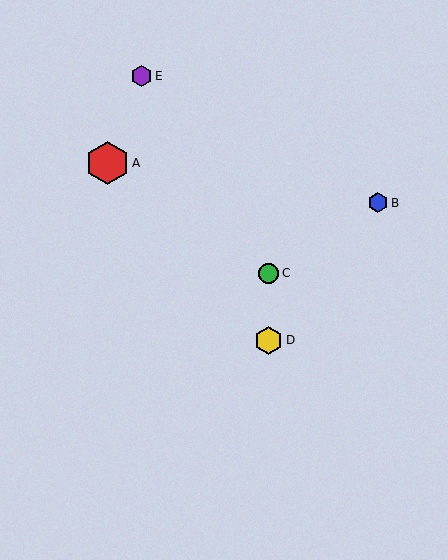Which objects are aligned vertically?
Objects C, D are aligned vertically.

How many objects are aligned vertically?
2 objects (C, D) are aligned vertically.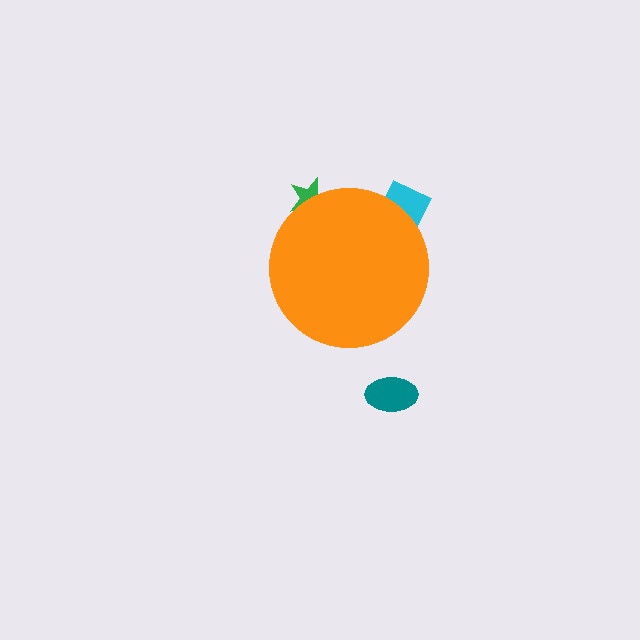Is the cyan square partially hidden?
Yes, the cyan square is partially hidden behind the orange circle.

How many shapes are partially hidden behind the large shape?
2 shapes are partially hidden.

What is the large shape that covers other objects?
An orange circle.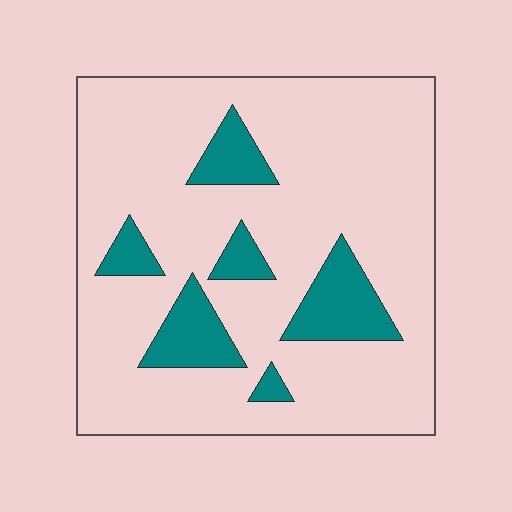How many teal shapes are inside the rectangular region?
6.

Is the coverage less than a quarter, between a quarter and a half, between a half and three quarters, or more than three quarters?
Less than a quarter.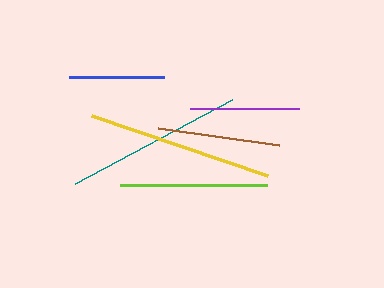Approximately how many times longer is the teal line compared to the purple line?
The teal line is approximately 1.6 times the length of the purple line.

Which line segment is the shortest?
The blue line is the shortest at approximately 96 pixels.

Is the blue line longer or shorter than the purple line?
The purple line is longer than the blue line.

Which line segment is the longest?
The yellow line is the longest at approximately 185 pixels.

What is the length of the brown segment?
The brown segment is approximately 122 pixels long.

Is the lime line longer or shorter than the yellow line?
The yellow line is longer than the lime line.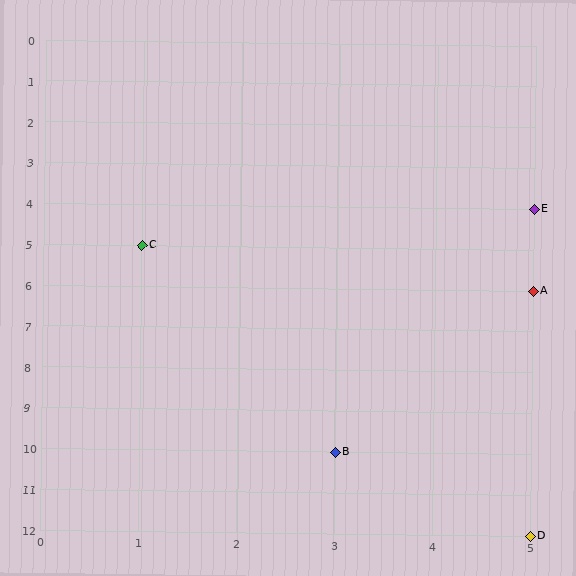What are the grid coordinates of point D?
Point D is at grid coordinates (5, 12).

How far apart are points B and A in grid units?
Points B and A are 2 columns and 4 rows apart (about 4.5 grid units diagonally).